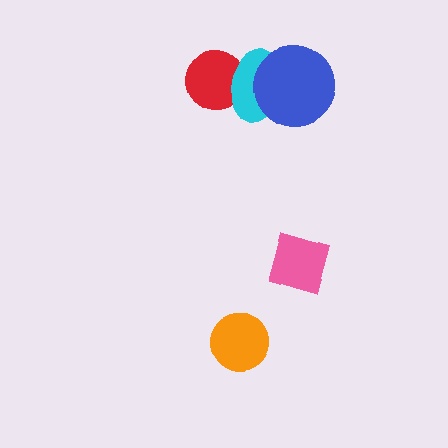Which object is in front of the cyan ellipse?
The blue circle is in front of the cyan ellipse.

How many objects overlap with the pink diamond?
0 objects overlap with the pink diamond.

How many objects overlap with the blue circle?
1 object overlaps with the blue circle.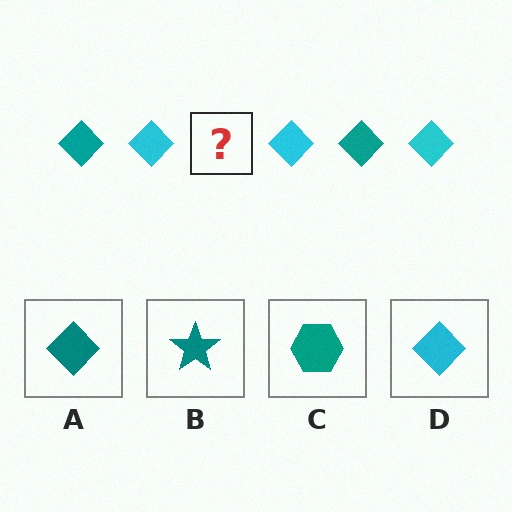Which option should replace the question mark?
Option A.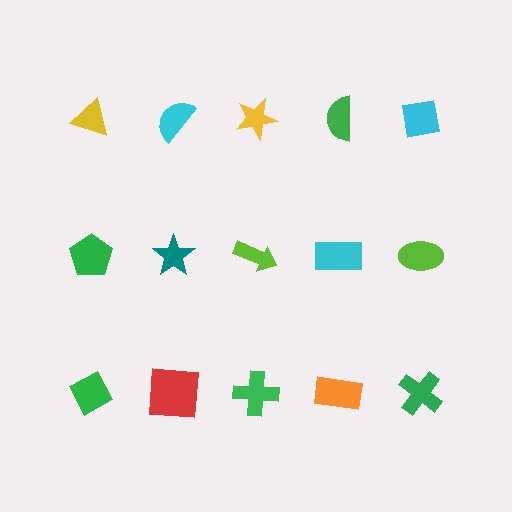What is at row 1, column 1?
A yellow triangle.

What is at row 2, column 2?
A teal star.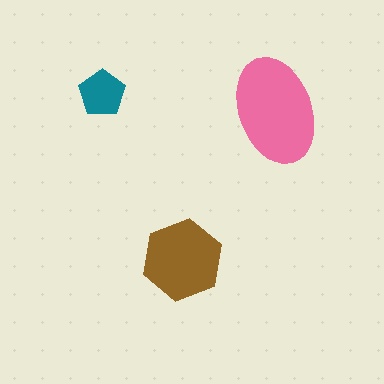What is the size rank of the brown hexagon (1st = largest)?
2nd.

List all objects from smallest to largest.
The teal pentagon, the brown hexagon, the pink ellipse.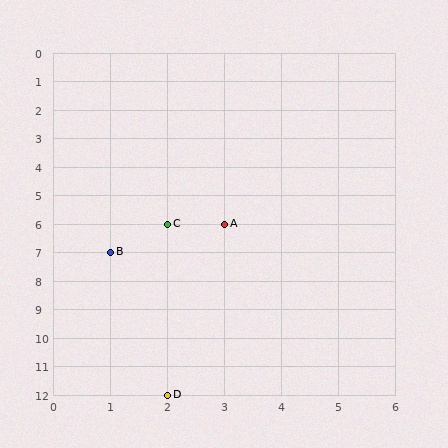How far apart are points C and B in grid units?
Points C and B are 1 column and 1 row apart (about 1.4 grid units diagonally).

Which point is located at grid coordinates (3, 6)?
Point A is at (3, 6).